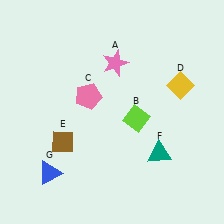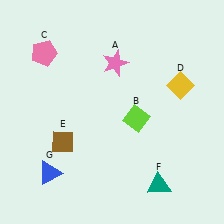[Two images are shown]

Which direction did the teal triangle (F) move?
The teal triangle (F) moved down.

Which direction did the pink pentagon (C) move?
The pink pentagon (C) moved left.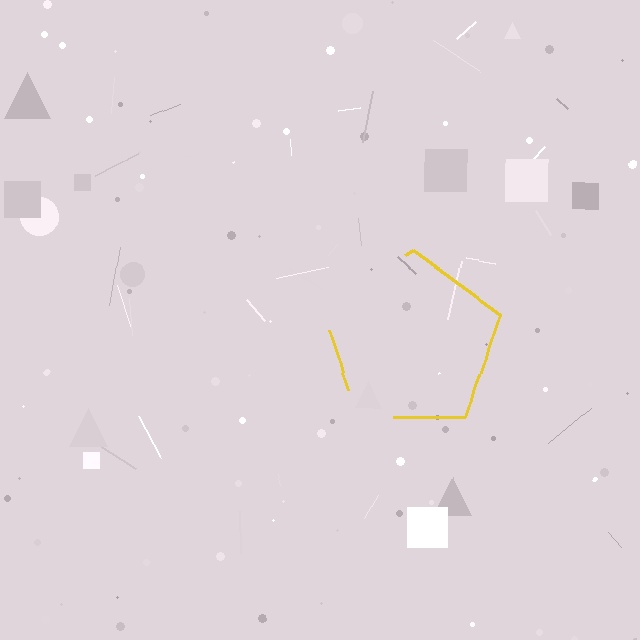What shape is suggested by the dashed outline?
The dashed outline suggests a pentagon.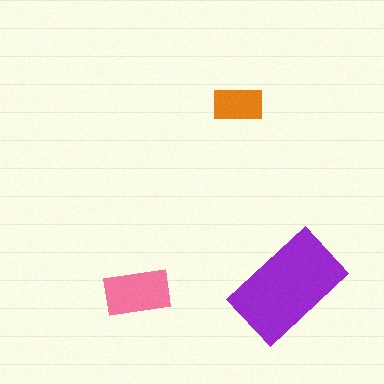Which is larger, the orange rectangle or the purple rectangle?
The purple one.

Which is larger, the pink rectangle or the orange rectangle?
The pink one.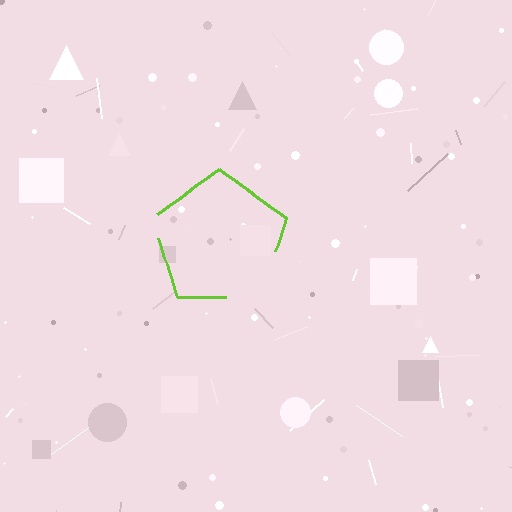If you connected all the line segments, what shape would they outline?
They would outline a pentagon.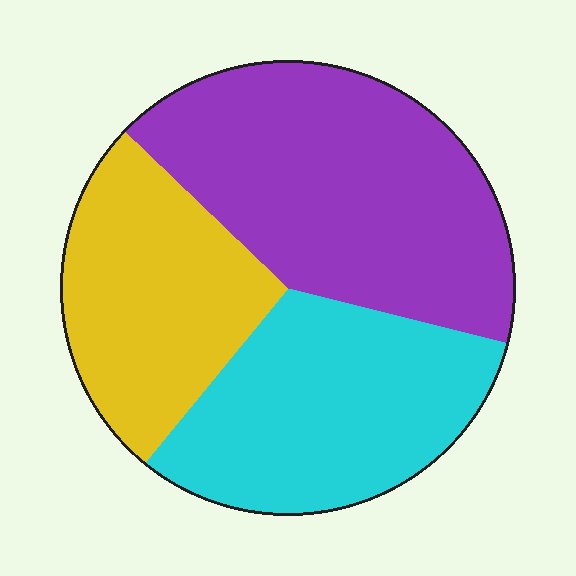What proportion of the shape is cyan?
Cyan takes up about one third (1/3) of the shape.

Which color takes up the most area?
Purple, at roughly 40%.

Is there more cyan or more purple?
Purple.